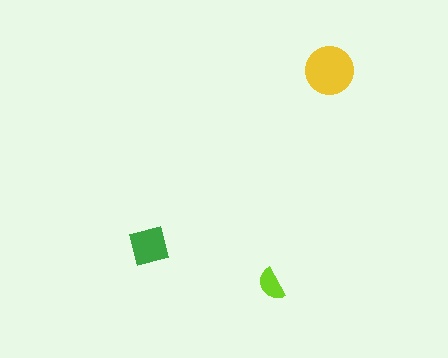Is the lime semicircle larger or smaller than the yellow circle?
Smaller.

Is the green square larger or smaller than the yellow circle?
Smaller.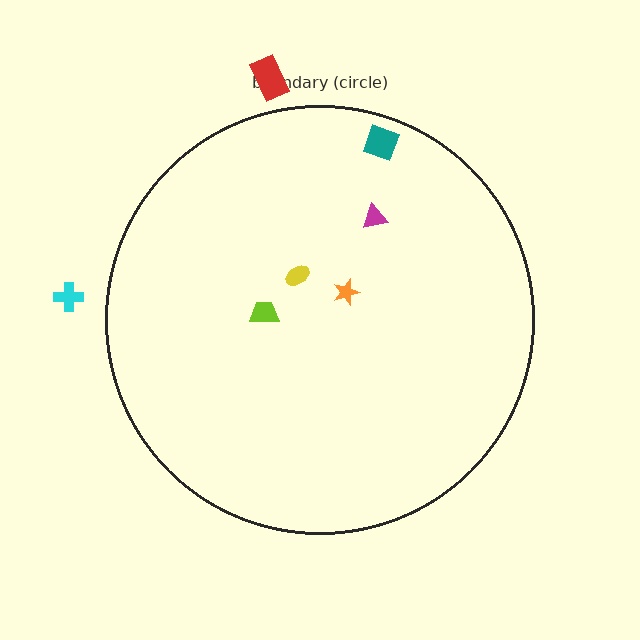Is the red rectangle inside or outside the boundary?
Outside.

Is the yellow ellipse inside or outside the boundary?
Inside.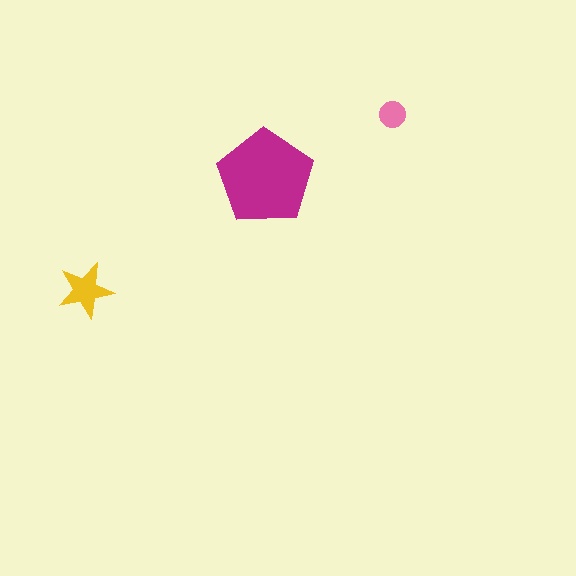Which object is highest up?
The pink circle is topmost.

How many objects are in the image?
There are 3 objects in the image.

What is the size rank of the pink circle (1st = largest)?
3rd.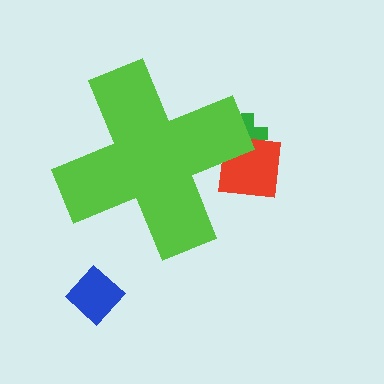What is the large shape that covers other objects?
A lime cross.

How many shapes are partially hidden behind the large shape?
2 shapes are partially hidden.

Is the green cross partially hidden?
Yes, the green cross is partially hidden behind the lime cross.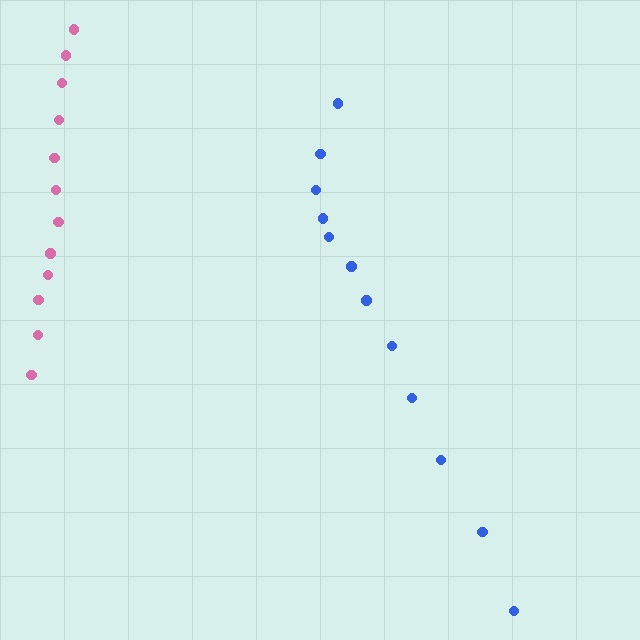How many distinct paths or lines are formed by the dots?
There are 2 distinct paths.